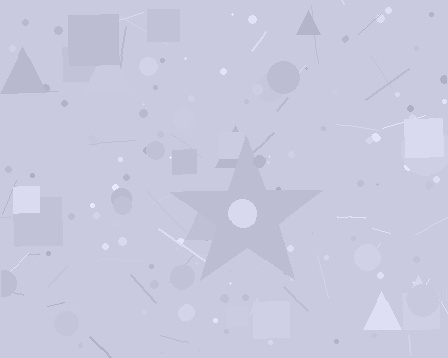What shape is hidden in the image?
A star is hidden in the image.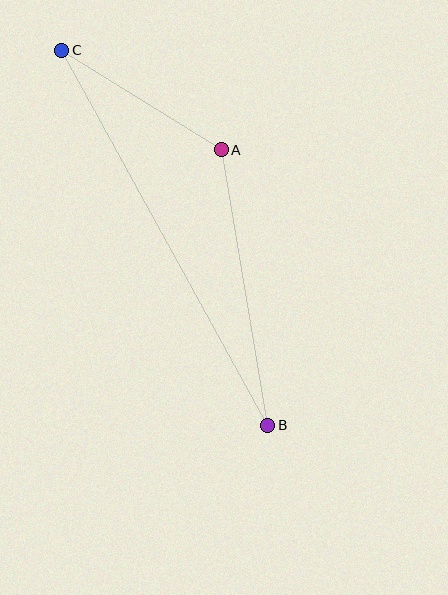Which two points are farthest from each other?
Points B and C are farthest from each other.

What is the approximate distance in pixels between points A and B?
The distance between A and B is approximately 279 pixels.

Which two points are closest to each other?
Points A and C are closest to each other.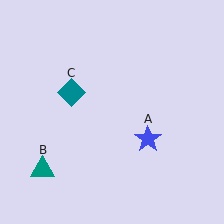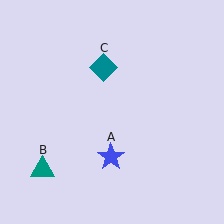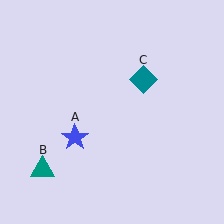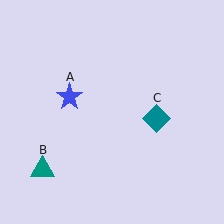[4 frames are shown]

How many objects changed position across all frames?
2 objects changed position: blue star (object A), teal diamond (object C).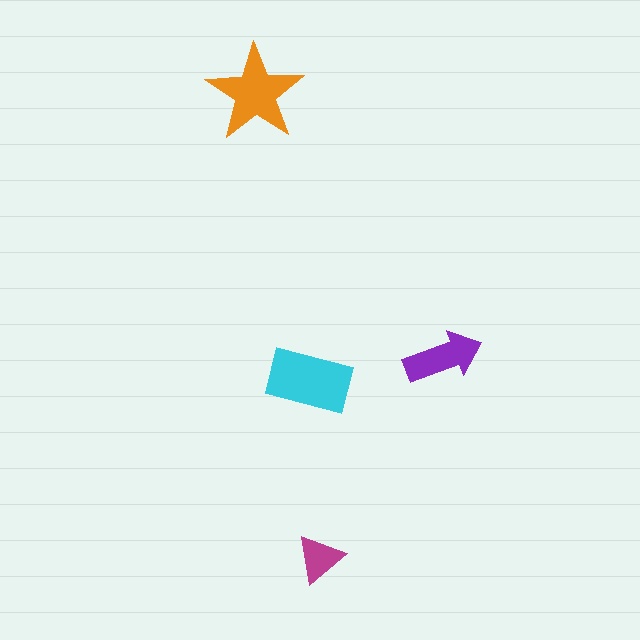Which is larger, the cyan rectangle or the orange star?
The cyan rectangle.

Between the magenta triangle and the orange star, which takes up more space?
The orange star.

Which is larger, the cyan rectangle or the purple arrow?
The cyan rectangle.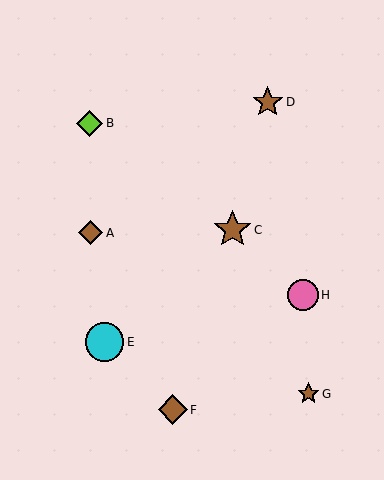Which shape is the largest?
The cyan circle (labeled E) is the largest.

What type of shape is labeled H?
Shape H is a pink circle.